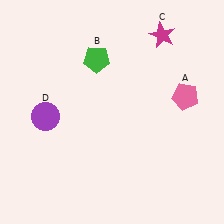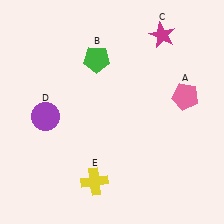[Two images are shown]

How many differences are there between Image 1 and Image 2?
There is 1 difference between the two images.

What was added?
A yellow cross (E) was added in Image 2.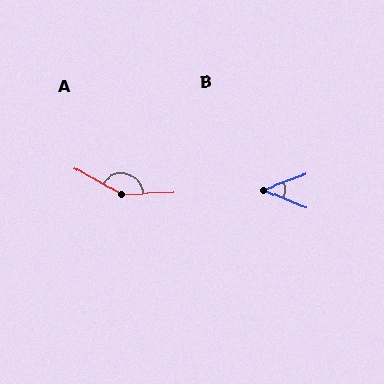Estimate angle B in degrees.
Approximately 43 degrees.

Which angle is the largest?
A, at approximately 147 degrees.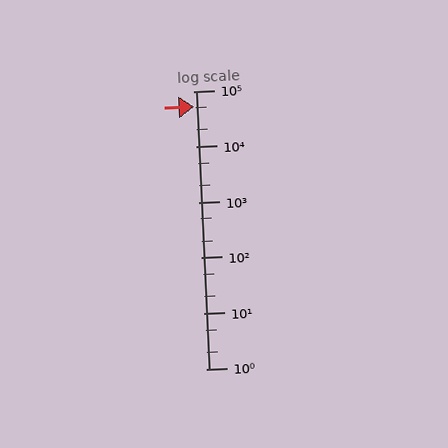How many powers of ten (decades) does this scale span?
The scale spans 5 decades, from 1 to 100000.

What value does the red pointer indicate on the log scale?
The pointer indicates approximately 53000.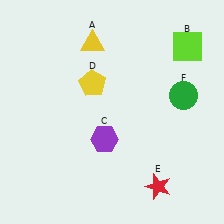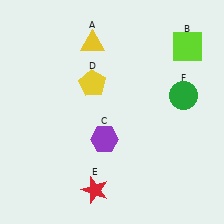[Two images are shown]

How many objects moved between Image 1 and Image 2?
1 object moved between the two images.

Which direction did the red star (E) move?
The red star (E) moved left.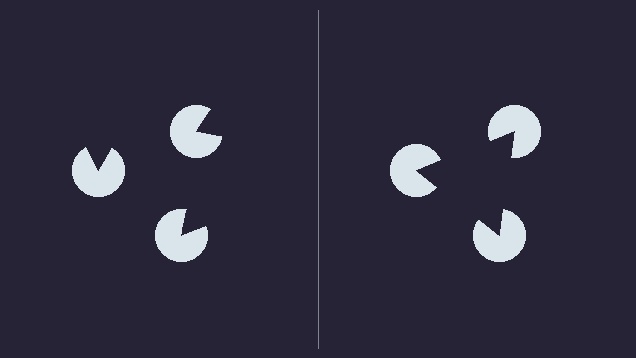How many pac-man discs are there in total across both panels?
6 — 3 on each side.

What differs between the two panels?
The pac-man discs are positioned identically on both sides; only the wedge orientations differ. On the right they align to a triangle; on the left they are misaligned.